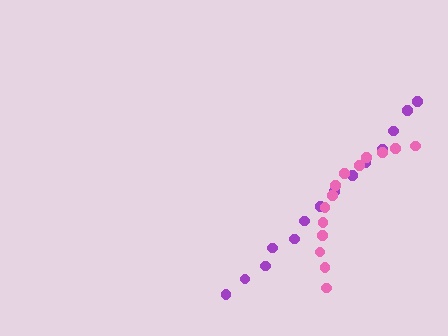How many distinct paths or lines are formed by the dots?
There are 2 distinct paths.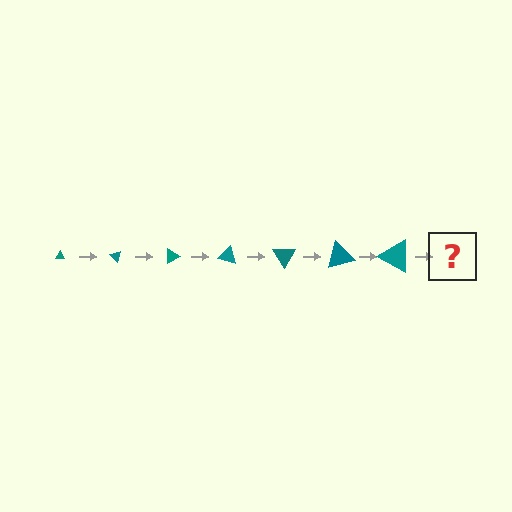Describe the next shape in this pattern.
It should be a triangle, larger than the previous one and rotated 315 degrees from the start.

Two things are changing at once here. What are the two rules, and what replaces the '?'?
The two rules are that the triangle grows larger each step and it rotates 45 degrees each step. The '?' should be a triangle, larger than the previous one and rotated 315 degrees from the start.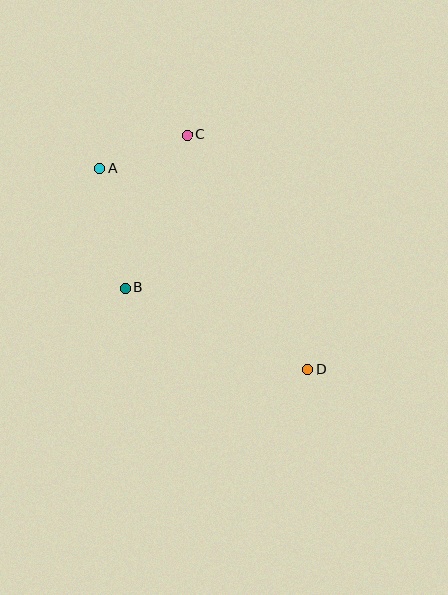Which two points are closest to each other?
Points A and C are closest to each other.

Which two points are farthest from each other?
Points A and D are farthest from each other.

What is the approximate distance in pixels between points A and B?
The distance between A and B is approximately 122 pixels.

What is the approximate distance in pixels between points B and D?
The distance between B and D is approximately 200 pixels.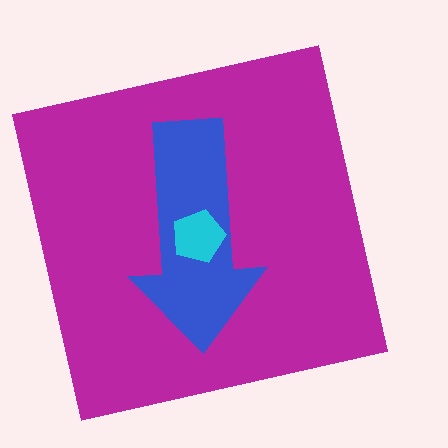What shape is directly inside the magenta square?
The blue arrow.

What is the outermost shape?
The magenta square.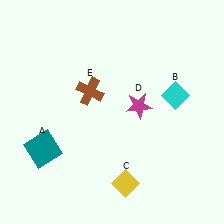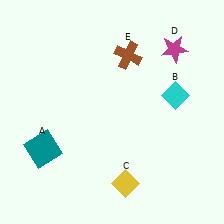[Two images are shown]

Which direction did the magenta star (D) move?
The magenta star (D) moved up.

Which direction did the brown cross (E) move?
The brown cross (E) moved right.